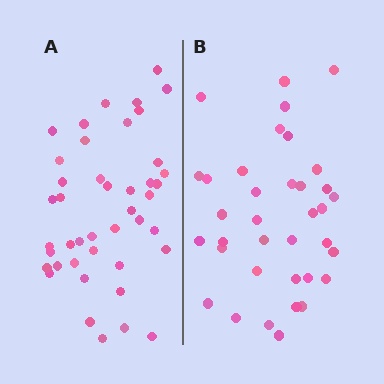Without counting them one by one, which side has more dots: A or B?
Region A (the left region) has more dots.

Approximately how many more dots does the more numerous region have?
Region A has roughly 8 or so more dots than region B.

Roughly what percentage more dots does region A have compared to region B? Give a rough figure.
About 20% more.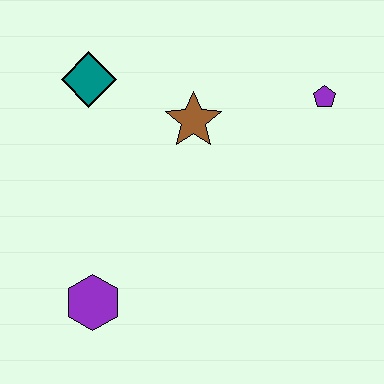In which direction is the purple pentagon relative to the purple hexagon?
The purple pentagon is to the right of the purple hexagon.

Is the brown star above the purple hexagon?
Yes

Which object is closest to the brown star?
The teal diamond is closest to the brown star.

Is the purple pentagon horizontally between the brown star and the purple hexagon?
No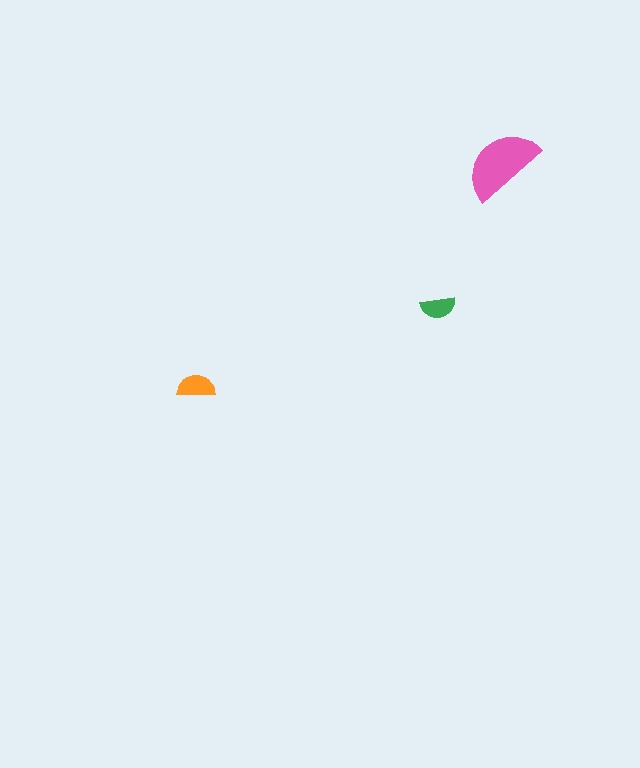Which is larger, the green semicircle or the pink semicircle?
The pink one.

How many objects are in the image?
There are 3 objects in the image.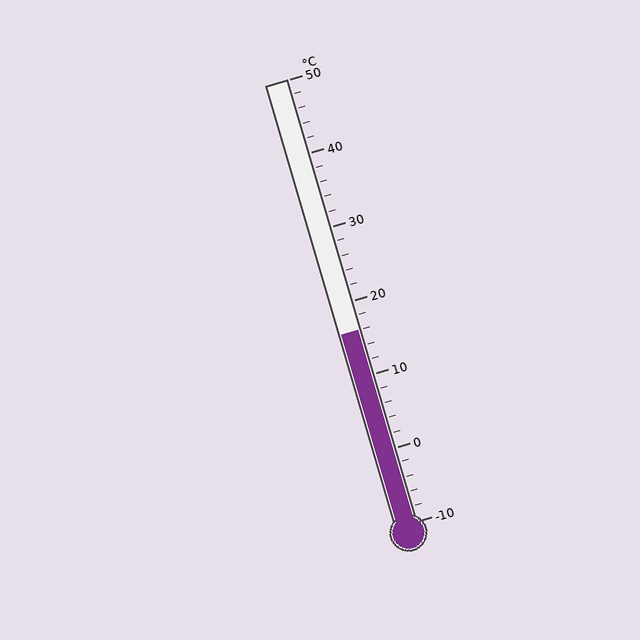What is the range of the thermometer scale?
The thermometer scale ranges from -10°C to 50°C.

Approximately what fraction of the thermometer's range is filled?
The thermometer is filled to approximately 45% of its range.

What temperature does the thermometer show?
The thermometer shows approximately 16°C.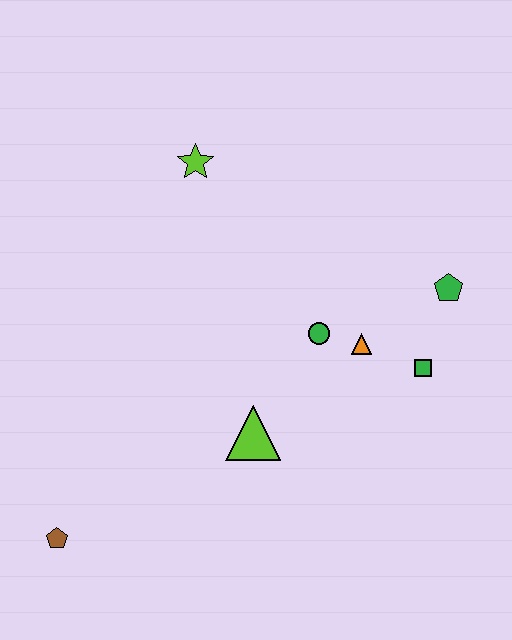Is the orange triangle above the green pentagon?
No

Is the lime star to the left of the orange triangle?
Yes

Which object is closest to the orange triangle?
The green circle is closest to the orange triangle.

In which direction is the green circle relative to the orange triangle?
The green circle is to the left of the orange triangle.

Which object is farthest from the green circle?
The brown pentagon is farthest from the green circle.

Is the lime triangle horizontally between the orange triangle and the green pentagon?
No